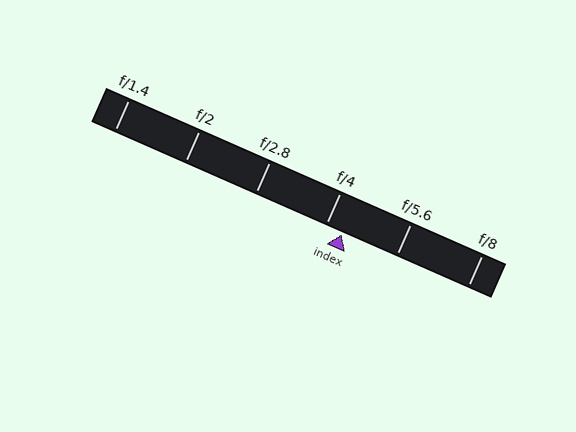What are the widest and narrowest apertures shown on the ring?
The widest aperture shown is f/1.4 and the narrowest is f/8.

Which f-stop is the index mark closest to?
The index mark is closest to f/4.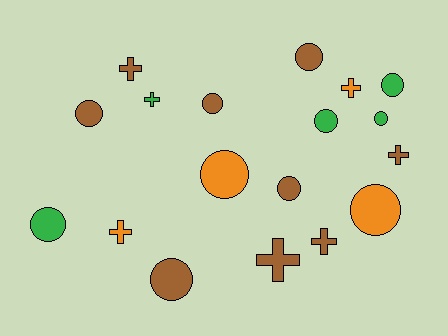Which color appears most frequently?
Brown, with 9 objects.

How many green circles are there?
There are 4 green circles.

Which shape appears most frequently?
Circle, with 11 objects.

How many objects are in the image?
There are 18 objects.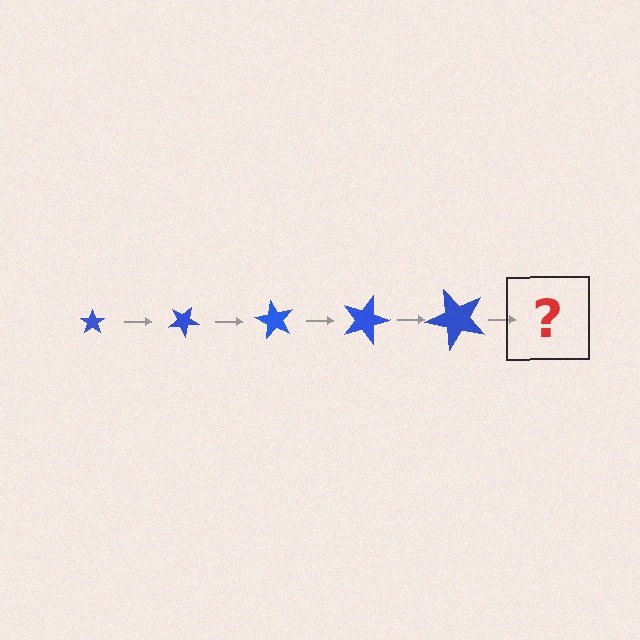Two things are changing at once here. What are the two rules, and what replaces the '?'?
The two rules are that the star grows larger each step and it rotates 30 degrees each step. The '?' should be a star, larger than the previous one and rotated 150 degrees from the start.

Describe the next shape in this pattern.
It should be a star, larger than the previous one and rotated 150 degrees from the start.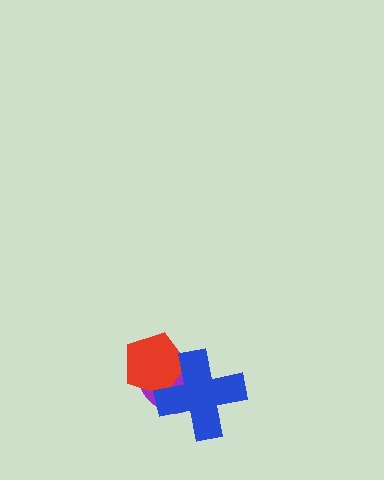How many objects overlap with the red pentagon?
2 objects overlap with the red pentagon.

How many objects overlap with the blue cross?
2 objects overlap with the blue cross.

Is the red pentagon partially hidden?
Yes, it is partially covered by another shape.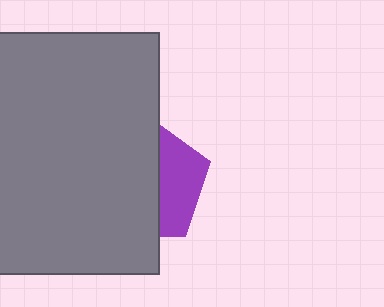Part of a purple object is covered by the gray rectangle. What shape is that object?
It is a pentagon.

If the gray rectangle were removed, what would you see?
You would see the complete purple pentagon.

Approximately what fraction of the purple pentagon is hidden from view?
Roughly 64% of the purple pentagon is hidden behind the gray rectangle.